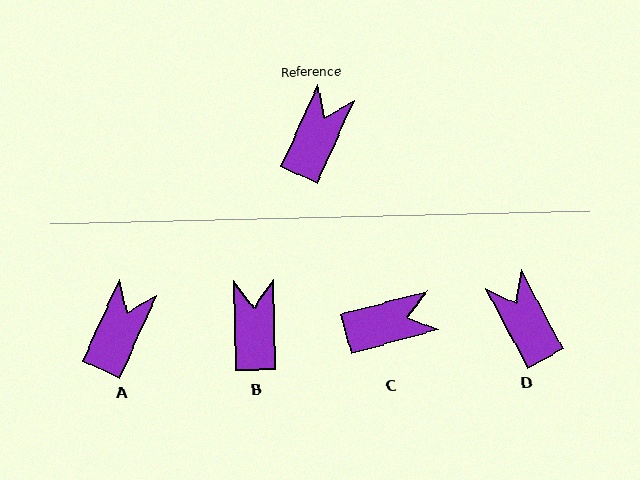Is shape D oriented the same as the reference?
No, it is off by about 53 degrees.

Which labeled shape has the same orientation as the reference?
A.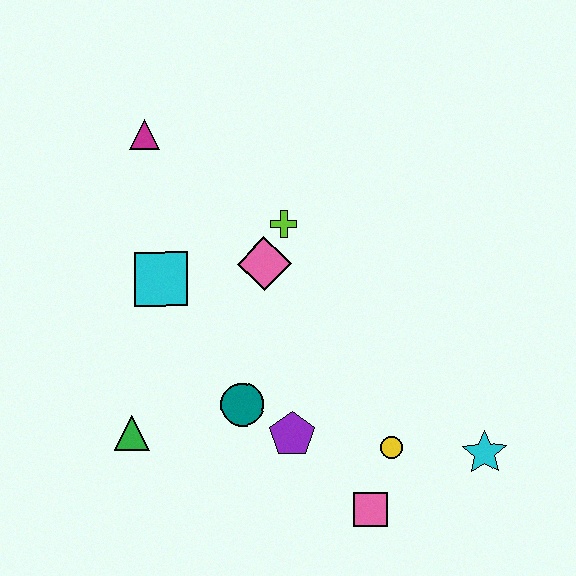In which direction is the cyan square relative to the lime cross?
The cyan square is to the left of the lime cross.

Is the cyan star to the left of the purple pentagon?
No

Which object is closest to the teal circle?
The purple pentagon is closest to the teal circle.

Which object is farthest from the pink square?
The magenta triangle is farthest from the pink square.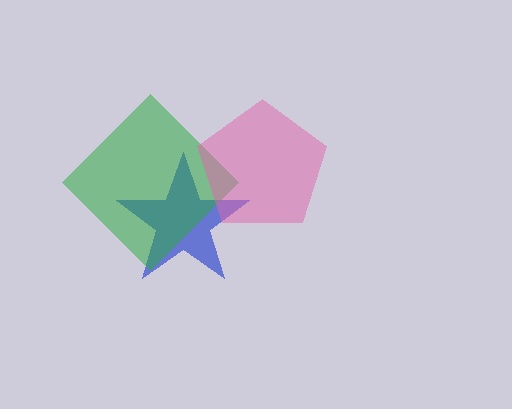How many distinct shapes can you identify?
There are 3 distinct shapes: a blue star, a green diamond, a pink pentagon.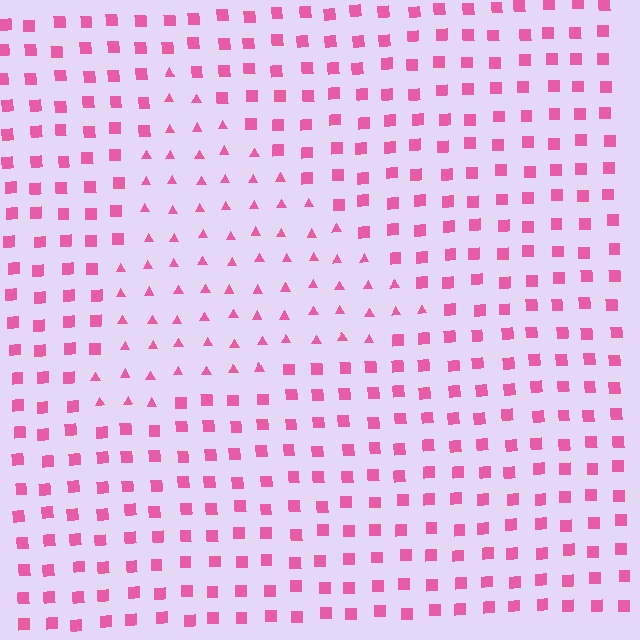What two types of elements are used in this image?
The image uses triangles inside the triangle region and squares outside it.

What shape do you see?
I see a triangle.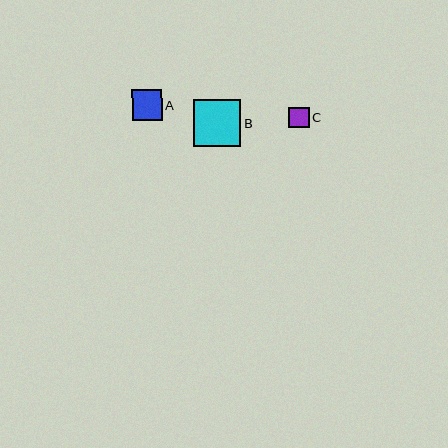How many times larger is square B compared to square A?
Square B is approximately 1.5 times the size of square A.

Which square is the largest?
Square B is the largest with a size of approximately 47 pixels.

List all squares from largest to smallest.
From largest to smallest: B, A, C.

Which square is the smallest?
Square C is the smallest with a size of approximately 20 pixels.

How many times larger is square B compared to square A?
Square B is approximately 1.5 times the size of square A.